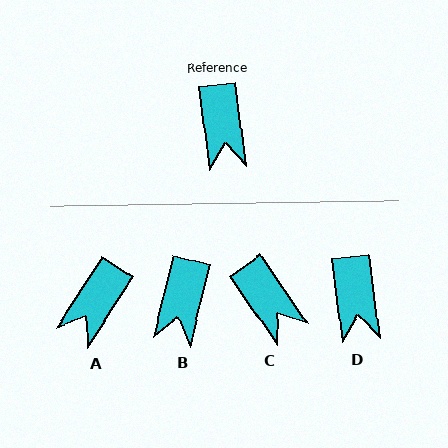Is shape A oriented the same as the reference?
No, it is off by about 40 degrees.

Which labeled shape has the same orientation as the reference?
D.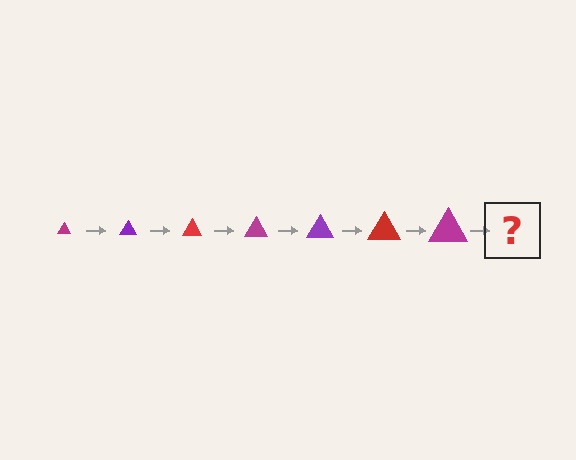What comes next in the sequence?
The next element should be a purple triangle, larger than the previous one.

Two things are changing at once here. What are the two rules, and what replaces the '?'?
The two rules are that the triangle grows larger each step and the color cycles through magenta, purple, and red. The '?' should be a purple triangle, larger than the previous one.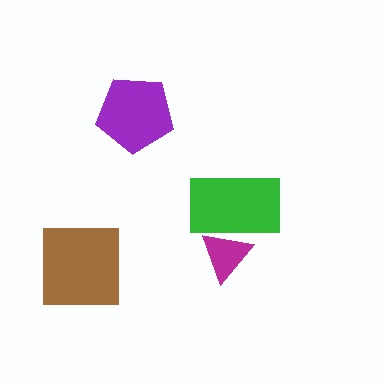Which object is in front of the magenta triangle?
The green rectangle is in front of the magenta triangle.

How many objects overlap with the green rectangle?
1 object overlaps with the green rectangle.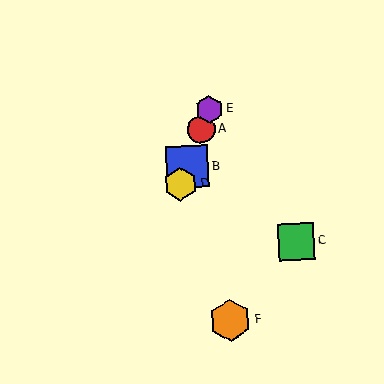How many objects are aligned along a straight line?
4 objects (A, B, D, E) are aligned along a straight line.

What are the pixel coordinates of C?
Object C is at (296, 241).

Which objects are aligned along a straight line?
Objects A, B, D, E are aligned along a straight line.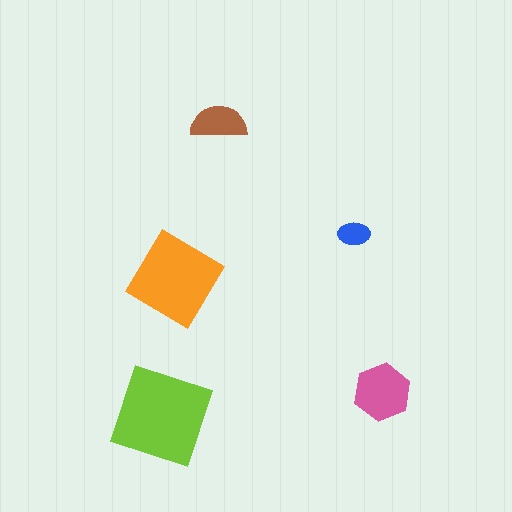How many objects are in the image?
There are 5 objects in the image.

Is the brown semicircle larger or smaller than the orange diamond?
Smaller.